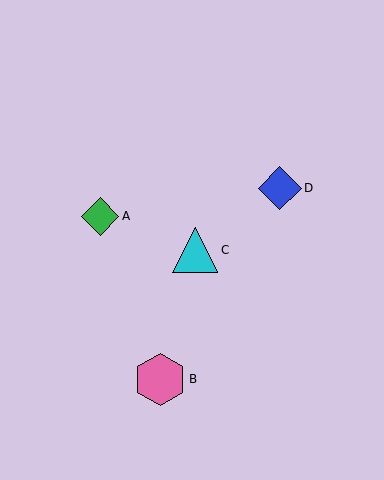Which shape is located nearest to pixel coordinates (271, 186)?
The blue diamond (labeled D) at (280, 188) is nearest to that location.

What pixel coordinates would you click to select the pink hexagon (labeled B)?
Click at (160, 379) to select the pink hexagon B.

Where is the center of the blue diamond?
The center of the blue diamond is at (280, 188).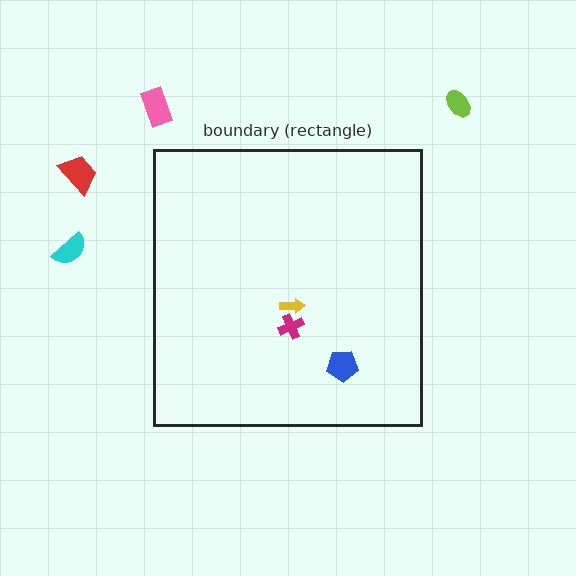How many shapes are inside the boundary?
3 inside, 4 outside.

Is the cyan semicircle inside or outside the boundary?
Outside.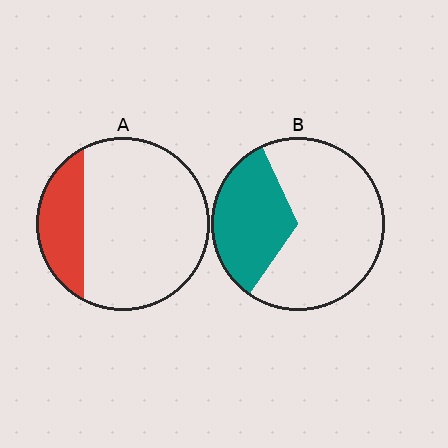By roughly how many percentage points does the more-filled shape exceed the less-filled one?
By roughly 10 percentage points (B over A).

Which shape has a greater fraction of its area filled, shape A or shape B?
Shape B.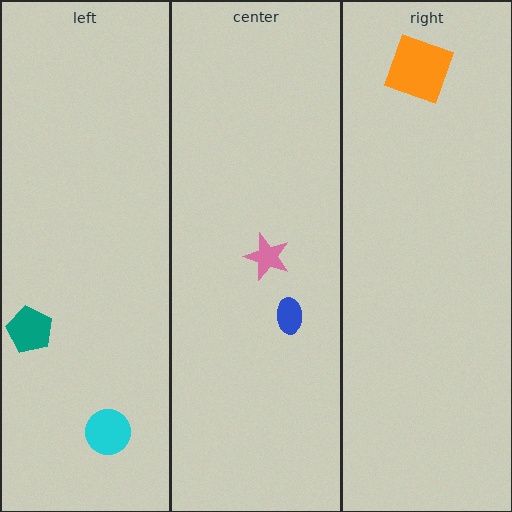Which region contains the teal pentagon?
The left region.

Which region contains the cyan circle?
The left region.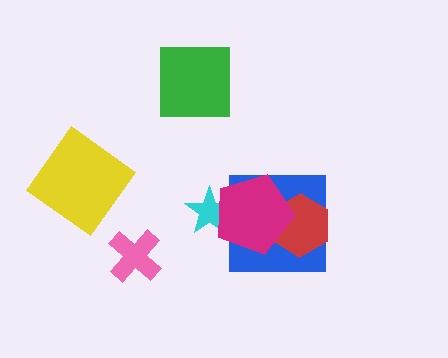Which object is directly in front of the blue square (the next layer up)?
The red hexagon is directly in front of the blue square.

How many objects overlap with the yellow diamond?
0 objects overlap with the yellow diamond.